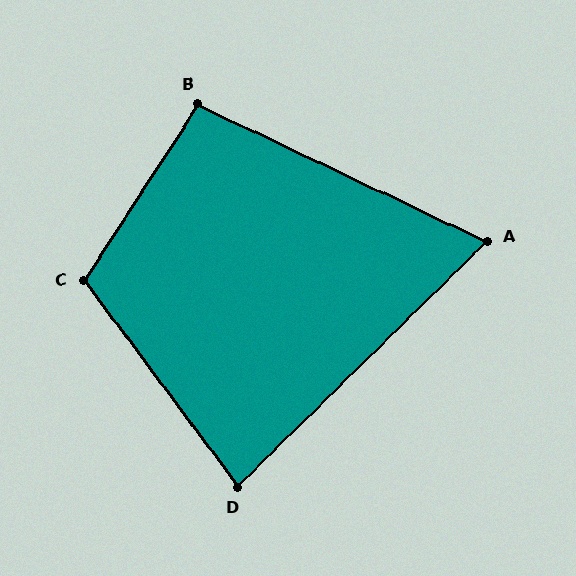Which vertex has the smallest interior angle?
A, at approximately 70 degrees.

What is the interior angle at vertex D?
Approximately 82 degrees (acute).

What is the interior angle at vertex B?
Approximately 98 degrees (obtuse).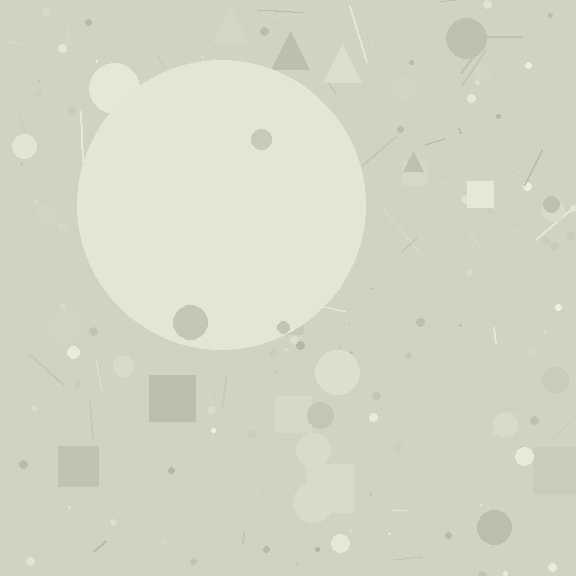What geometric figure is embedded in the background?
A circle is embedded in the background.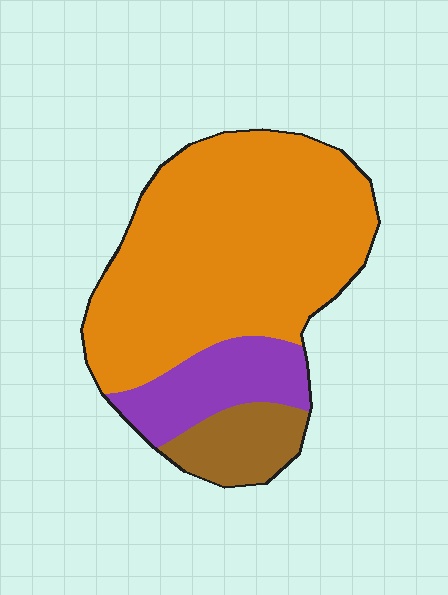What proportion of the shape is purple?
Purple takes up less than a quarter of the shape.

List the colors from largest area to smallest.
From largest to smallest: orange, purple, brown.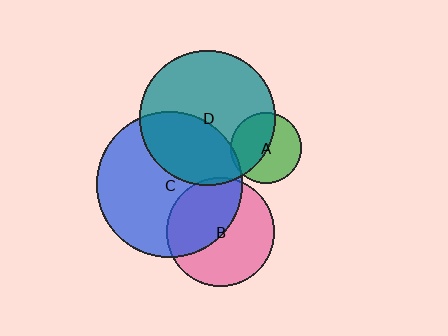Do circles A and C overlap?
Yes.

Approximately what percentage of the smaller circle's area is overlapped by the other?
Approximately 5%.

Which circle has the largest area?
Circle C (blue).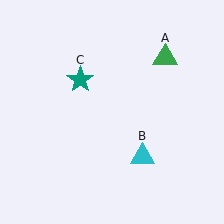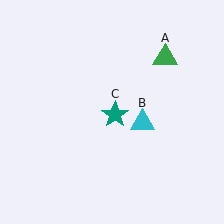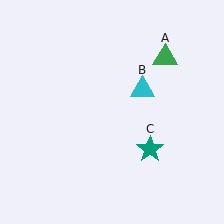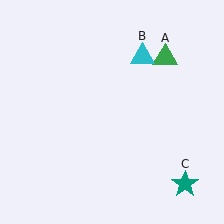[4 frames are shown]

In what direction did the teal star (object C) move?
The teal star (object C) moved down and to the right.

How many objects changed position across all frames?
2 objects changed position: cyan triangle (object B), teal star (object C).